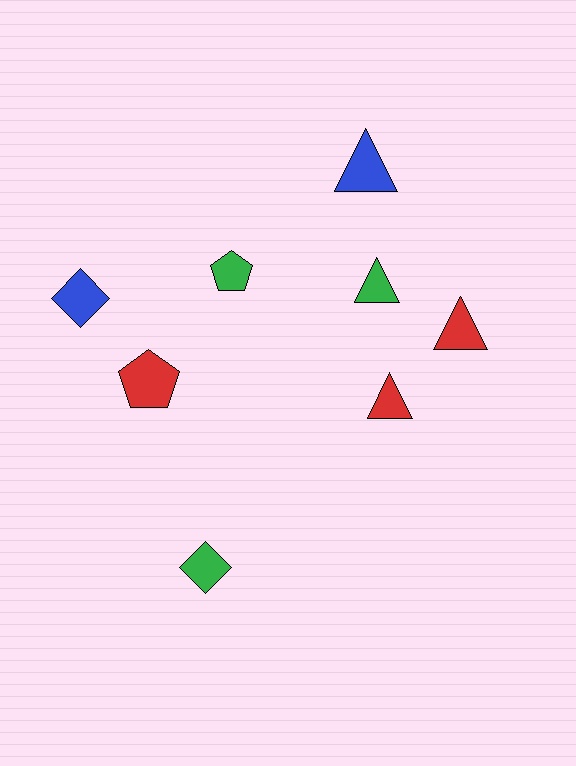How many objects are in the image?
There are 8 objects.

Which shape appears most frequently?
Triangle, with 4 objects.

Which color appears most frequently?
Red, with 3 objects.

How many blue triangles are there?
There is 1 blue triangle.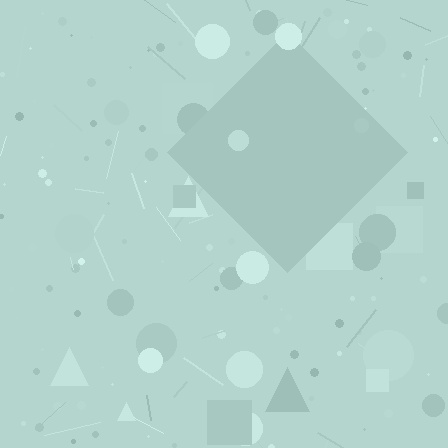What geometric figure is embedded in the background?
A diamond is embedded in the background.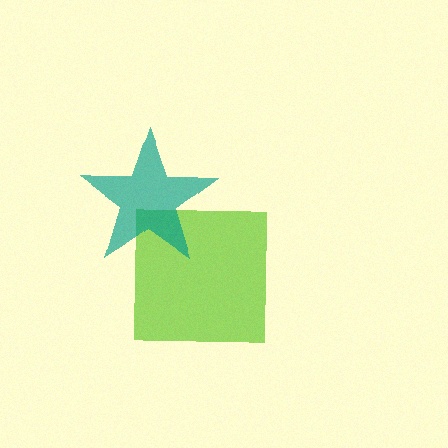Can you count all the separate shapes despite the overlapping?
Yes, there are 2 separate shapes.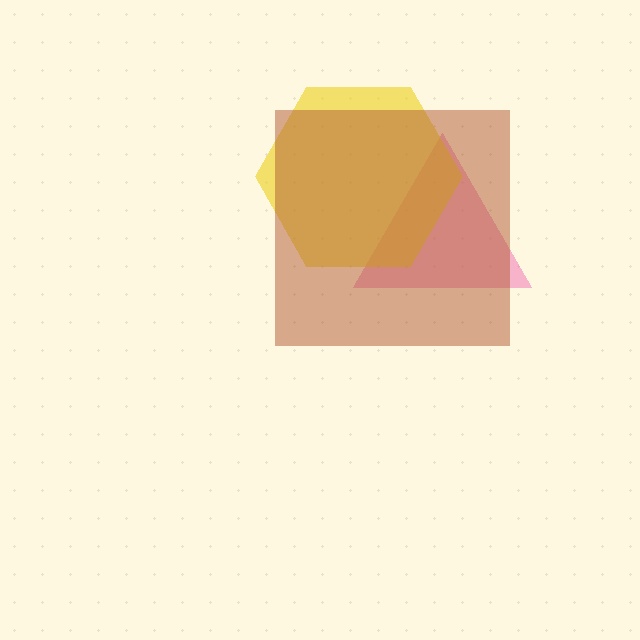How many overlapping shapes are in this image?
There are 3 overlapping shapes in the image.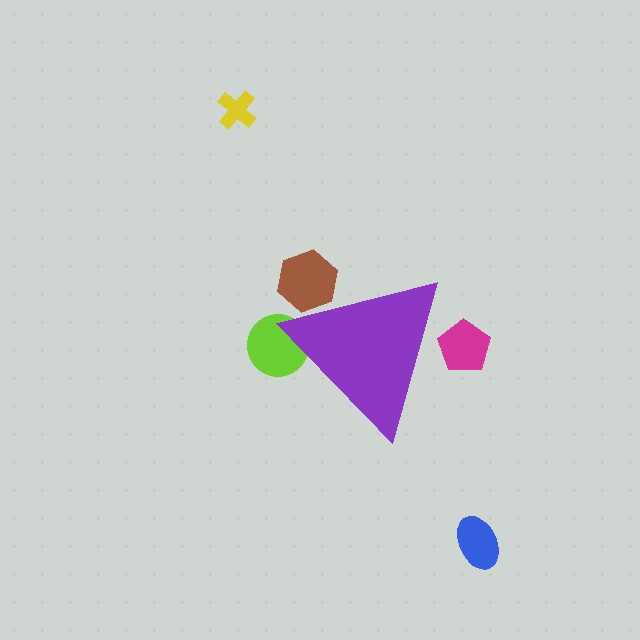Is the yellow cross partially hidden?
No, the yellow cross is fully visible.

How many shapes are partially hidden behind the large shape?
3 shapes are partially hidden.